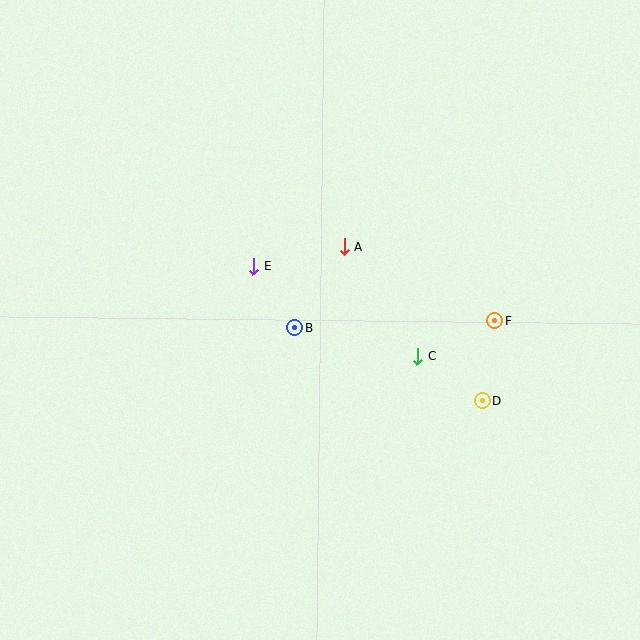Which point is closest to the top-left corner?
Point E is closest to the top-left corner.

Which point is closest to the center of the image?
Point B at (295, 328) is closest to the center.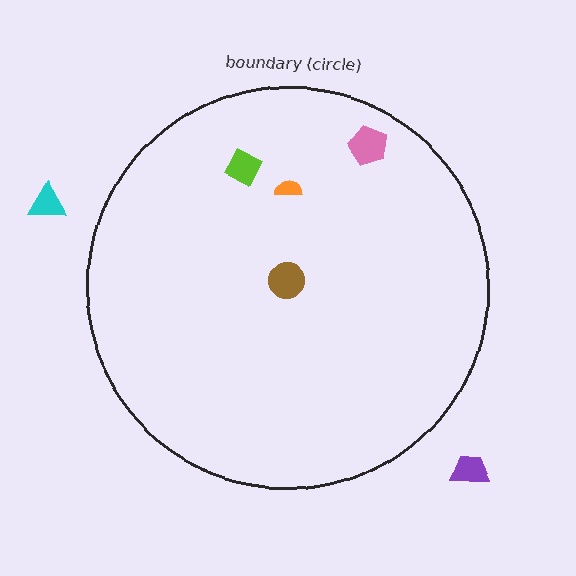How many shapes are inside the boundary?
4 inside, 2 outside.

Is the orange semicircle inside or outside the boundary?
Inside.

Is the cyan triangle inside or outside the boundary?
Outside.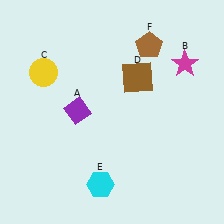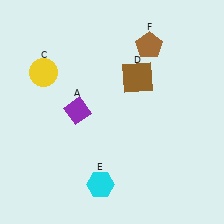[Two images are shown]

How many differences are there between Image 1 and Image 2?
There is 1 difference between the two images.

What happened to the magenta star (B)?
The magenta star (B) was removed in Image 2. It was in the top-right area of Image 1.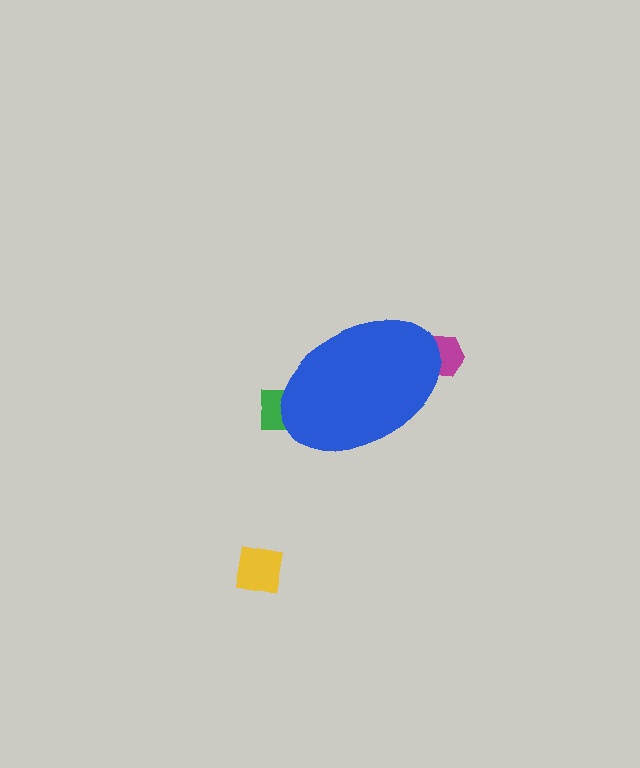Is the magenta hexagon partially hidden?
Yes, the magenta hexagon is partially hidden behind the blue ellipse.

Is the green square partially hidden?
Yes, the green square is partially hidden behind the blue ellipse.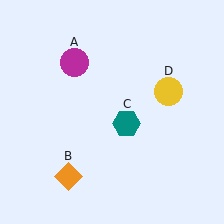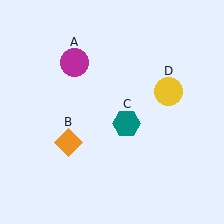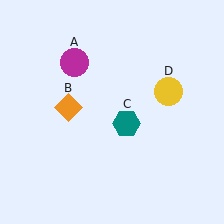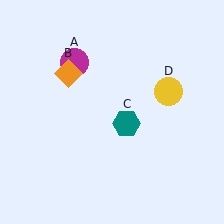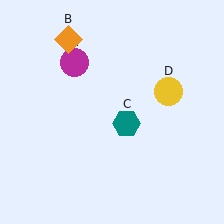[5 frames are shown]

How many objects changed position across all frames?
1 object changed position: orange diamond (object B).